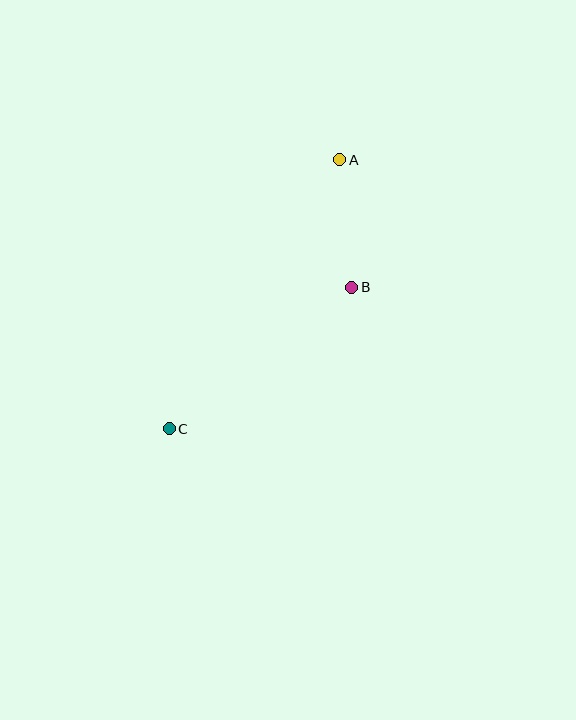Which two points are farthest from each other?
Points A and C are farthest from each other.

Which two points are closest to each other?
Points A and B are closest to each other.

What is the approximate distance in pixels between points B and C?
The distance between B and C is approximately 231 pixels.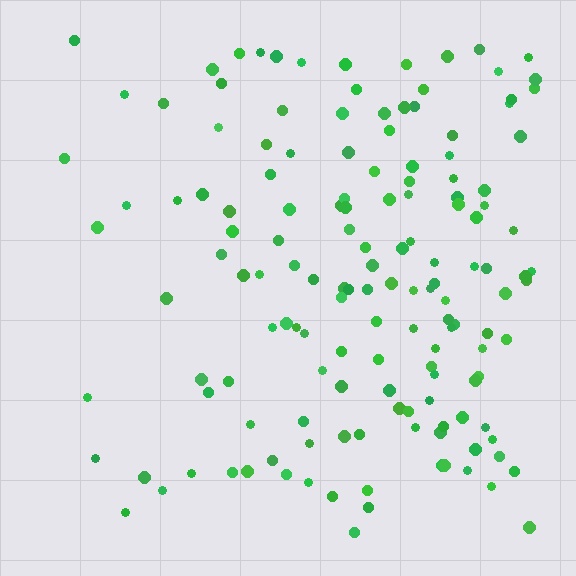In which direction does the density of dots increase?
From left to right, with the right side densest.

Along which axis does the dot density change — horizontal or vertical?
Horizontal.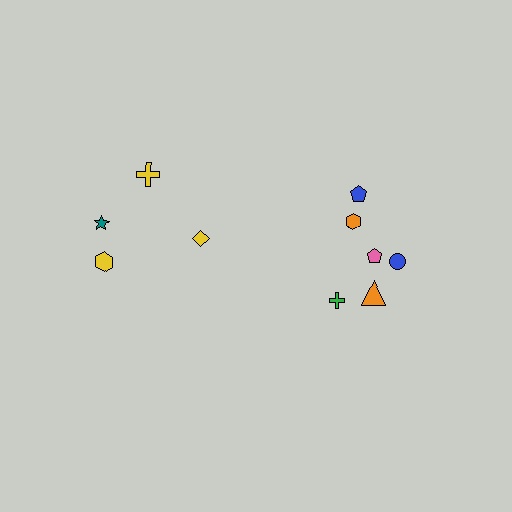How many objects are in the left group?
There are 4 objects.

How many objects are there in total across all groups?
There are 10 objects.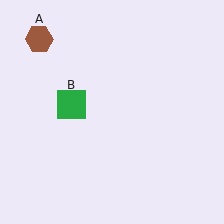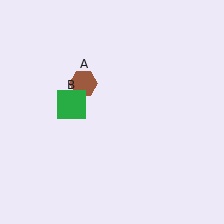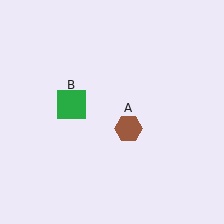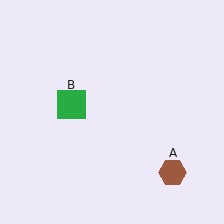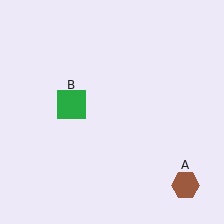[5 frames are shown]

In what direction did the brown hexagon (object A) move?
The brown hexagon (object A) moved down and to the right.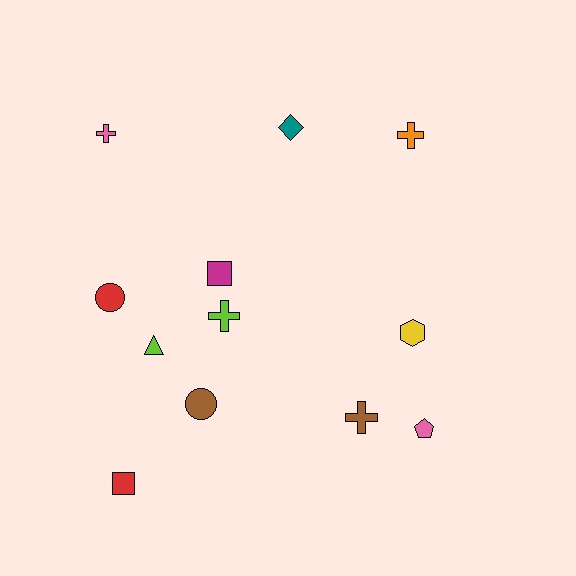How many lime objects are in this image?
There are 2 lime objects.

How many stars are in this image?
There are no stars.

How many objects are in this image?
There are 12 objects.